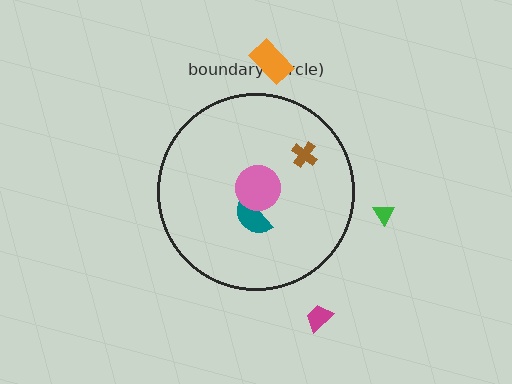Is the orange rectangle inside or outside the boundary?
Outside.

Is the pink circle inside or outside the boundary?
Inside.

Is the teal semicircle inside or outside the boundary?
Inside.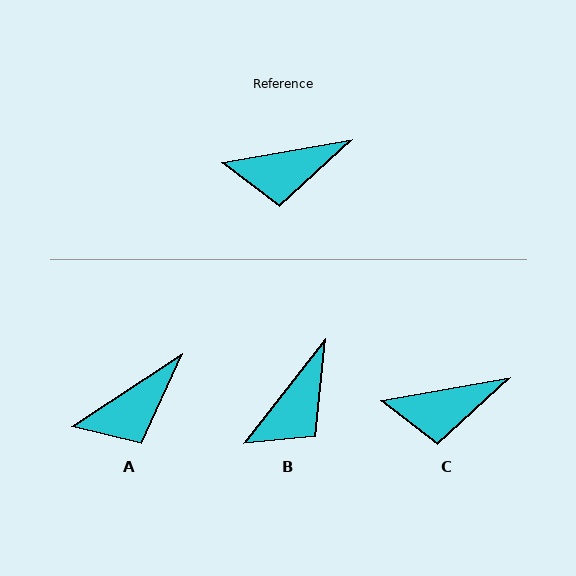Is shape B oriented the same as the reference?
No, it is off by about 42 degrees.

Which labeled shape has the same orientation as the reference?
C.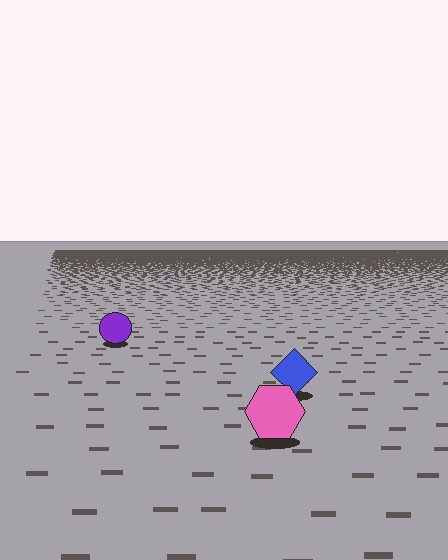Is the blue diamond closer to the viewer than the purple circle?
Yes. The blue diamond is closer — you can tell from the texture gradient: the ground texture is coarser near it.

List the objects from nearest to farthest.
From nearest to farthest: the pink hexagon, the blue diamond, the purple circle.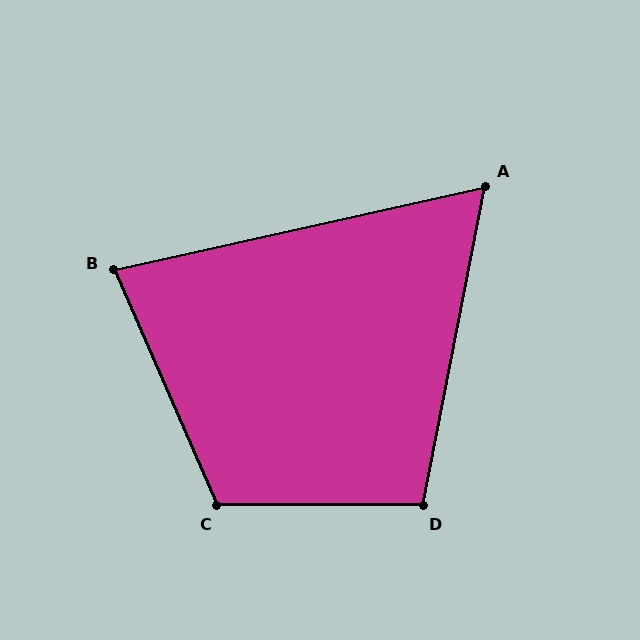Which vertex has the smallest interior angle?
A, at approximately 66 degrees.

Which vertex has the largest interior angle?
C, at approximately 114 degrees.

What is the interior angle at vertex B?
Approximately 79 degrees (acute).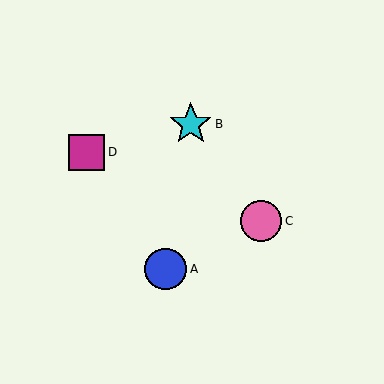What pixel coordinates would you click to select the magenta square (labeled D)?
Click at (87, 152) to select the magenta square D.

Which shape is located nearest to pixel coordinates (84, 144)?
The magenta square (labeled D) at (87, 152) is nearest to that location.